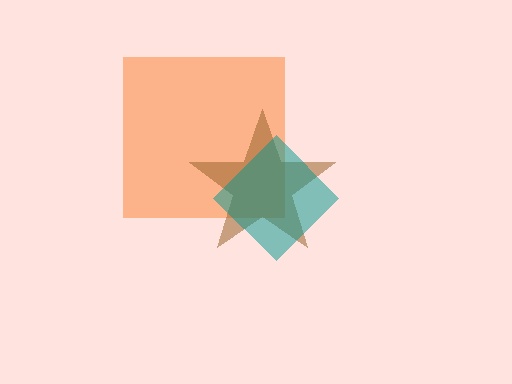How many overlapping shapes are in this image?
There are 3 overlapping shapes in the image.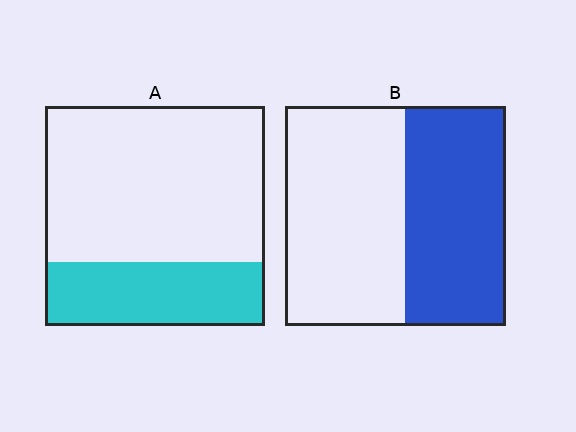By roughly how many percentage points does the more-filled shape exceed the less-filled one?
By roughly 15 percentage points (B over A).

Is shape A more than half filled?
No.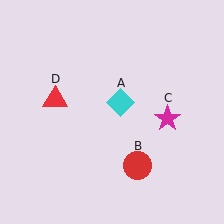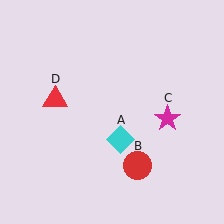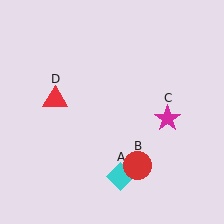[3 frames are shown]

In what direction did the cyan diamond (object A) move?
The cyan diamond (object A) moved down.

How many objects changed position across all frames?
1 object changed position: cyan diamond (object A).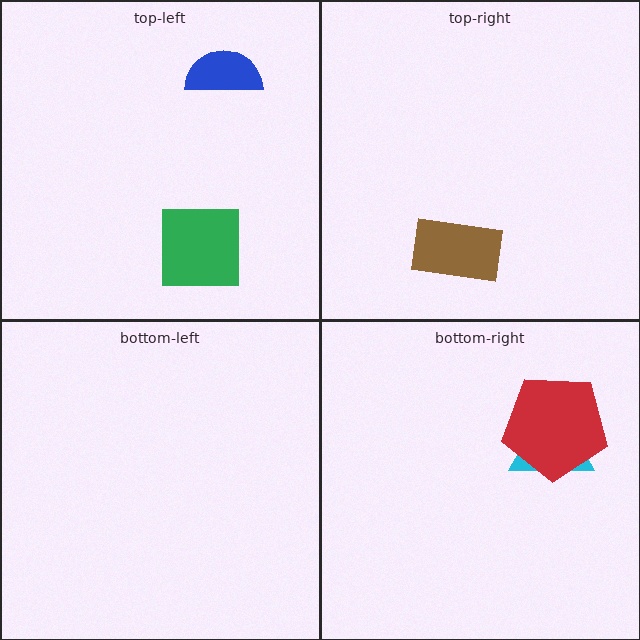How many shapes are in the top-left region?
2.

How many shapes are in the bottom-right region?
2.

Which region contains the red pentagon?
The bottom-right region.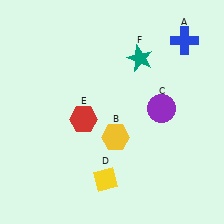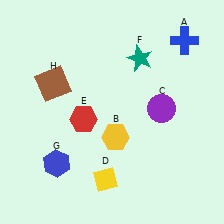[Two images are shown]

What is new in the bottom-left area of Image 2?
A blue hexagon (G) was added in the bottom-left area of Image 2.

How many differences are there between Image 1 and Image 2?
There are 2 differences between the two images.